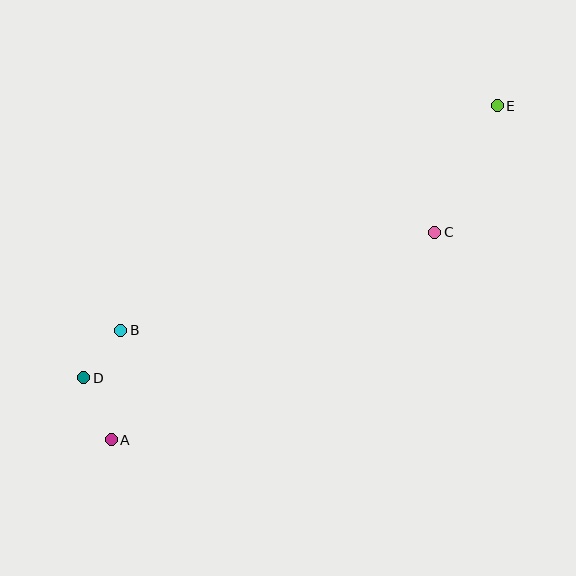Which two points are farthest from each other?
Points A and E are farthest from each other.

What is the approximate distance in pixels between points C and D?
The distance between C and D is approximately 380 pixels.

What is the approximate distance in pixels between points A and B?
The distance between A and B is approximately 110 pixels.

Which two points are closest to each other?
Points B and D are closest to each other.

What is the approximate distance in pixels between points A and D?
The distance between A and D is approximately 68 pixels.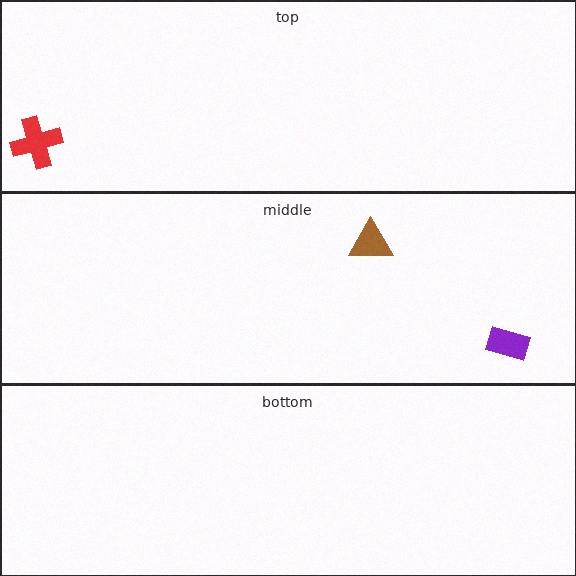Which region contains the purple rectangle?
The middle region.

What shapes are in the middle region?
The purple rectangle, the brown triangle.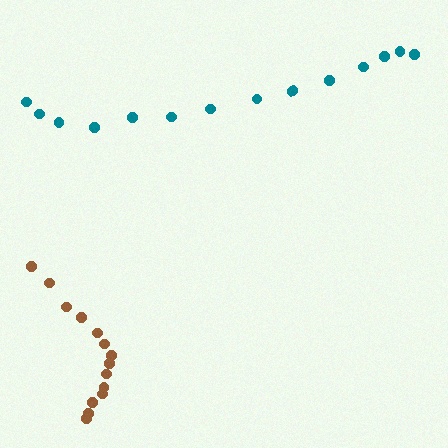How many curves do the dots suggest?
There are 2 distinct paths.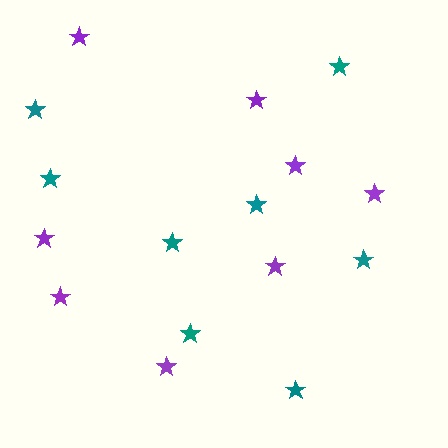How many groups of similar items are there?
There are 2 groups: one group of teal stars (8) and one group of purple stars (8).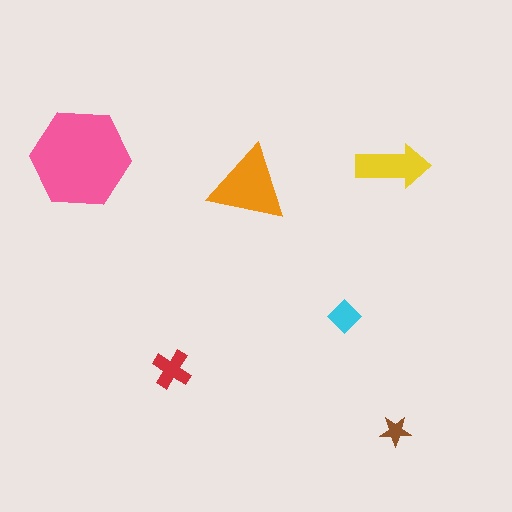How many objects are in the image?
There are 6 objects in the image.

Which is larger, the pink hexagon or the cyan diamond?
The pink hexagon.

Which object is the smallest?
The brown star.